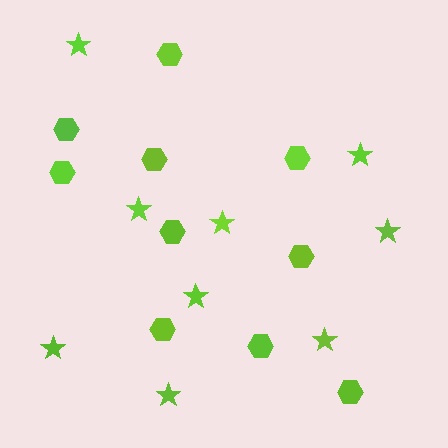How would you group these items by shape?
There are 2 groups: one group of hexagons (10) and one group of stars (9).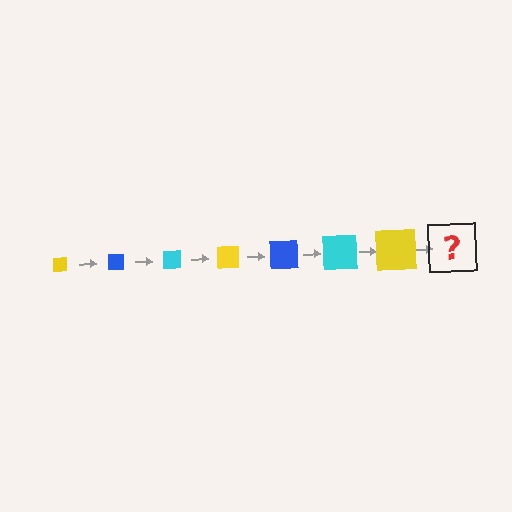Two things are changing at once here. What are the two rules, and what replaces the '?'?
The two rules are that the square grows larger each step and the color cycles through yellow, blue, and cyan. The '?' should be a blue square, larger than the previous one.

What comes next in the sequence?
The next element should be a blue square, larger than the previous one.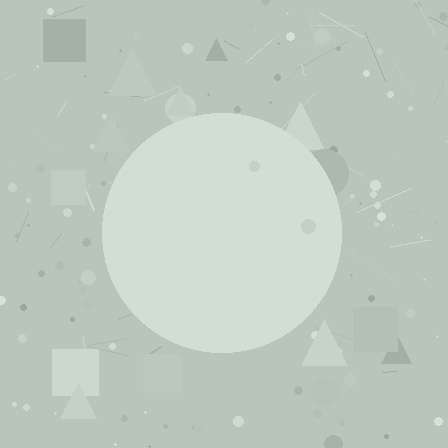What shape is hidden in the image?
A circle is hidden in the image.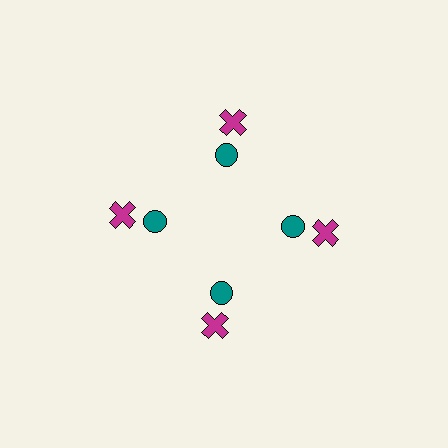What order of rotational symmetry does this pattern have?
This pattern has 4-fold rotational symmetry.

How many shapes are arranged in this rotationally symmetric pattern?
There are 8 shapes, arranged in 4 groups of 2.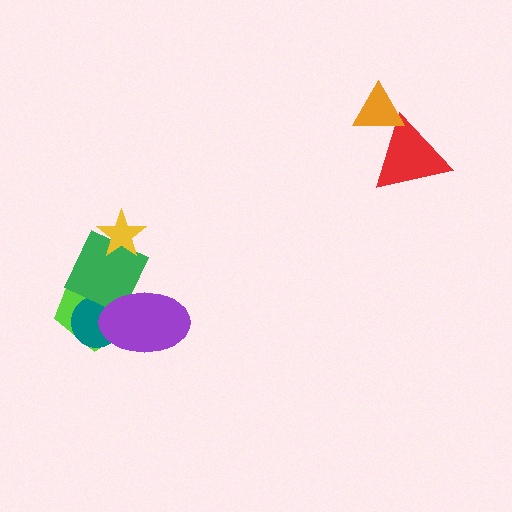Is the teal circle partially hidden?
Yes, it is partially covered by another shape.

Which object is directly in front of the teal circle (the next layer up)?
The green diamond is directly in front of the teal circle.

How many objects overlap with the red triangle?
1 object overlaps with the red triangle.